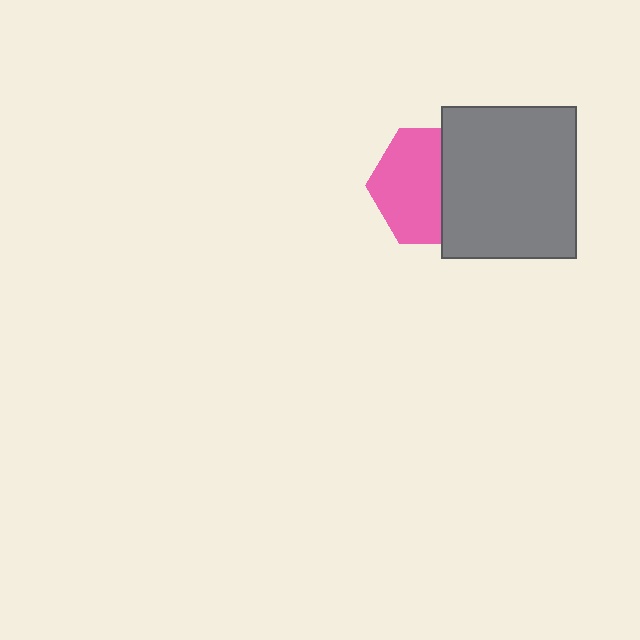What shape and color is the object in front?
The object in front is a gray rectangle.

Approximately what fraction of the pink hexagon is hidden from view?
Roughly 41% of the pink hexagon is hidden behind the gray rectangle.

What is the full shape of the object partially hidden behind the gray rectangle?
The partially hidden object is a pink hexagon.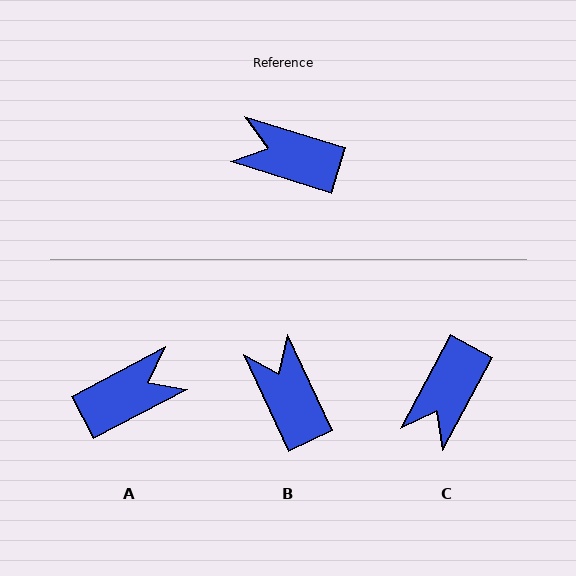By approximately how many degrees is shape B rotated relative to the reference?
Approximately 48 degrees clockwise.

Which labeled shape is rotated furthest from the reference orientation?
A, about 135 degrees away.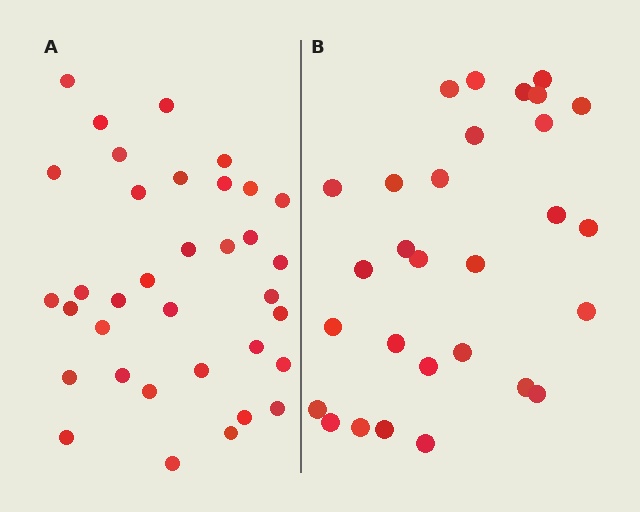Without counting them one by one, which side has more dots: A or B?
Region A (the left region) has more dots.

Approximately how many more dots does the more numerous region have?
Region A has about 6 more dots than region B.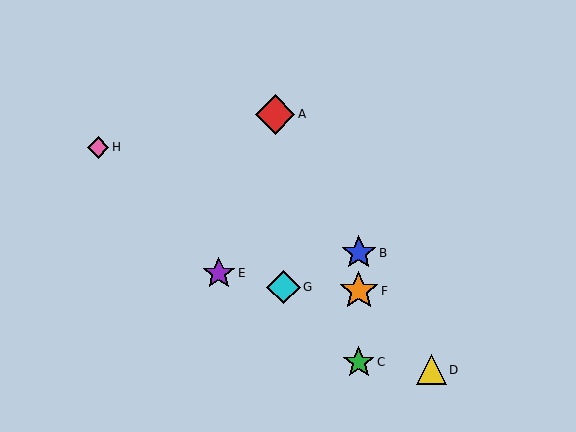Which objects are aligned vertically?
Objects B, C, F are aligned vertically.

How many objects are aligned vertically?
3 objects (B, C, F) are aligned vertically.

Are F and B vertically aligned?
Yes, both are at x≈359.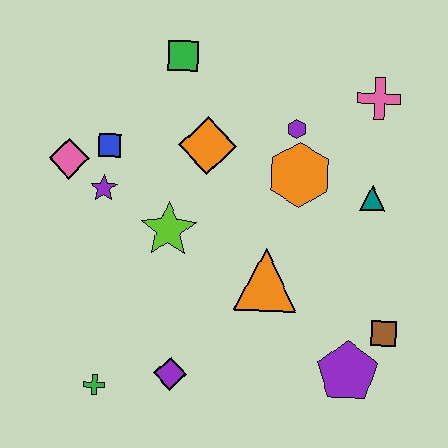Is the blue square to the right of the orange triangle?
No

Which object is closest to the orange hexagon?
The purple hexagon is closest to the orange hexagon.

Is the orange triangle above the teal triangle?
No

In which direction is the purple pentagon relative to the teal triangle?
The purple pentagon is below the teal triangle.